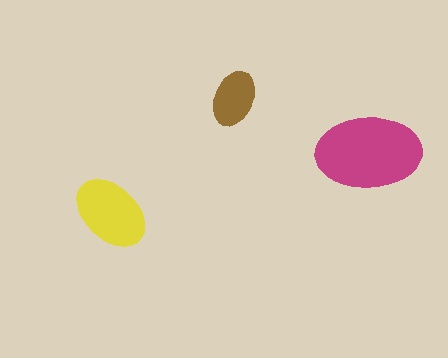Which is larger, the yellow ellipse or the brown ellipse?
The yellow one.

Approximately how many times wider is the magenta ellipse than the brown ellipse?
About 2 times wider.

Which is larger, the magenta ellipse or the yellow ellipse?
The magenta one.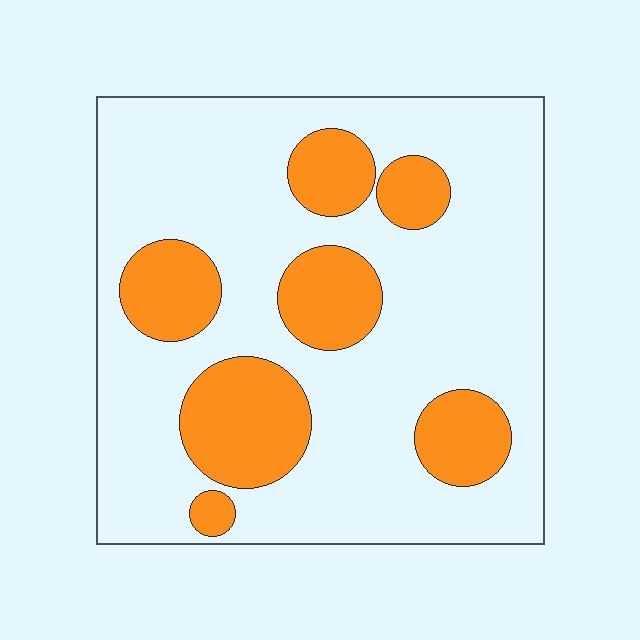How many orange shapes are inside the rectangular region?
7.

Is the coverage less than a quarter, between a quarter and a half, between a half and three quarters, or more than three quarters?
Between a quarter and a half.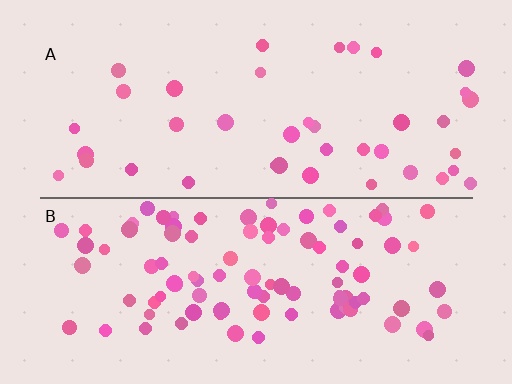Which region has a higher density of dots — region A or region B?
B (the bottom).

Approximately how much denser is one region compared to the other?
Approximately 2.4× — region B over region A.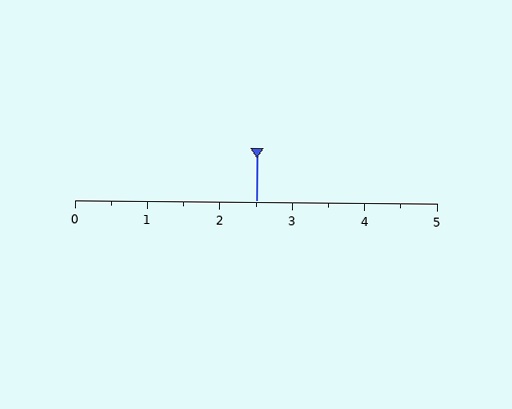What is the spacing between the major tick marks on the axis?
The major ticks are spaced 1 apart.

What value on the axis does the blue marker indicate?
The marker indicates approximately 2.5.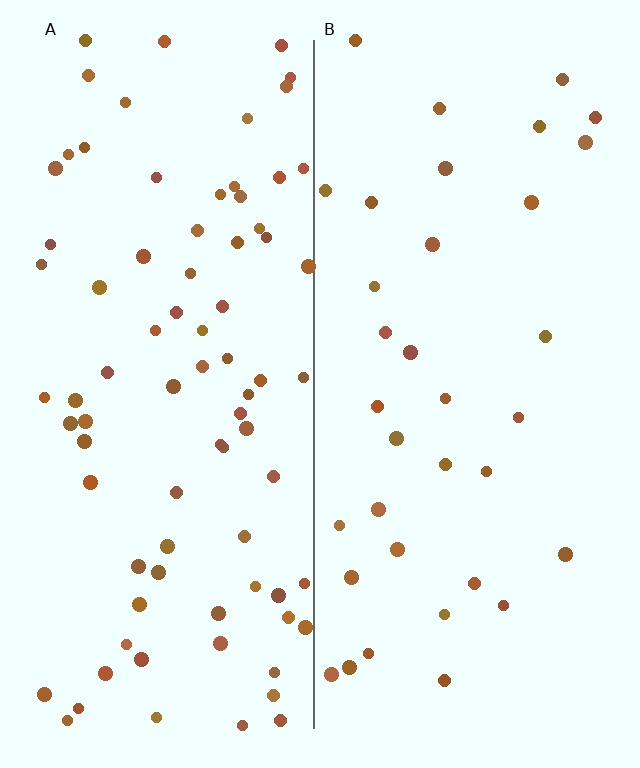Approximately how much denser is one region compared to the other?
Approximately 2.3× — region A over region B.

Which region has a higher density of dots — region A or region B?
A (the left).